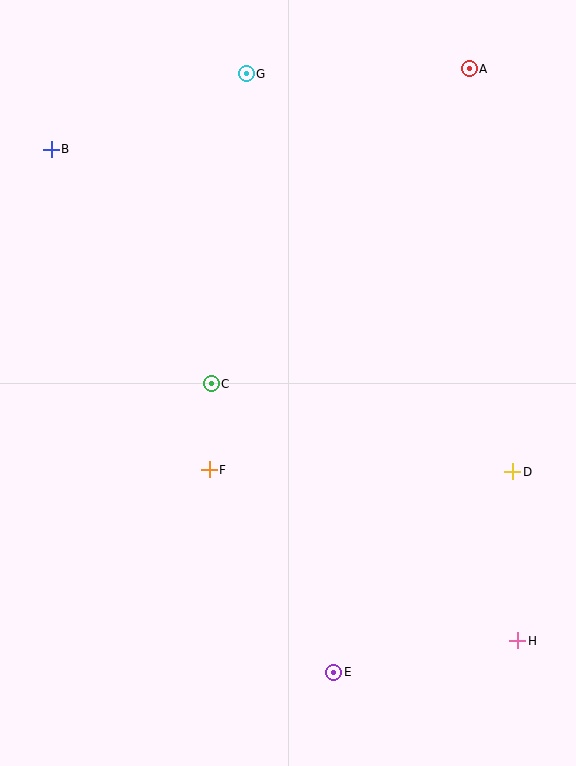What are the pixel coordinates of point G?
Point G is at (246, 74).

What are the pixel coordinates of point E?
Point E is at (334, 672).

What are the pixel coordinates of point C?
Point C is at (211, 384).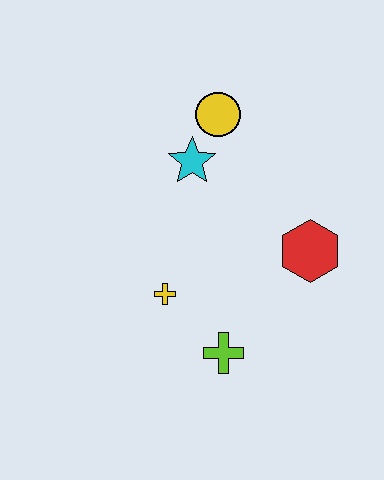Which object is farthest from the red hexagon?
The yellow circle is farthest from the red hexagon.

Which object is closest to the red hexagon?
The lime cross is closest to the red hexagon.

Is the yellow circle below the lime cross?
No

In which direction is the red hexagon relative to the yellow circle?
The red hexagon is below the yellow circle.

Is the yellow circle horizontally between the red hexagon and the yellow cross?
Yes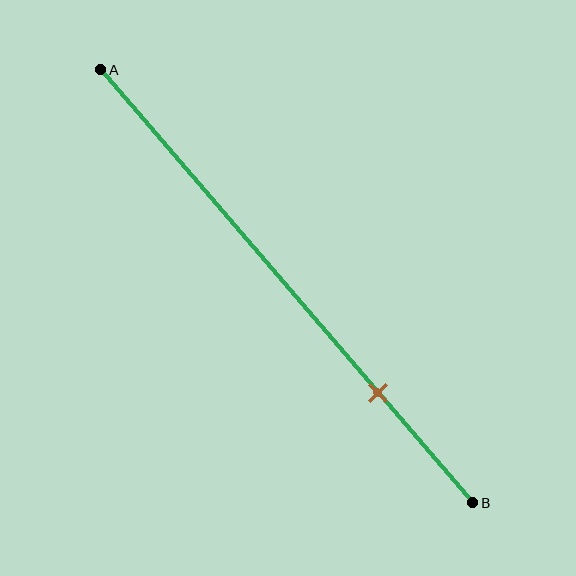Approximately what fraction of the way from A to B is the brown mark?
The brown mark is approximately 75% of the way from A to B.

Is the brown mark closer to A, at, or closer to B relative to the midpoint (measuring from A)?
The brown mark is closer to point B than the midpoint of segment AB.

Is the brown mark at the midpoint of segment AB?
No, the mark is at about 75% from A, not at the 50% midpoint.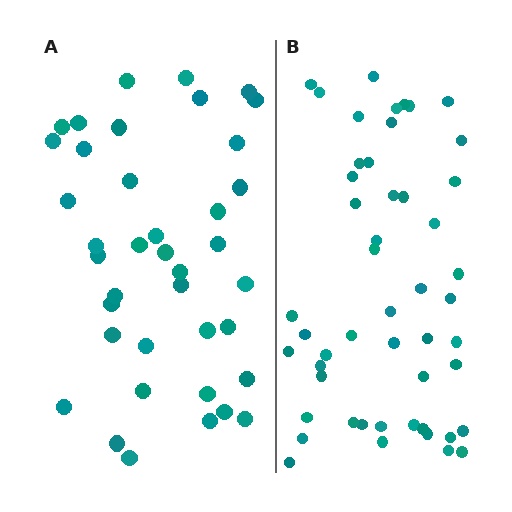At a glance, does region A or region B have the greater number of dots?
Region B (the right region) has more dots.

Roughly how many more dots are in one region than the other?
Region B has roughly 12 or so more dots than region A.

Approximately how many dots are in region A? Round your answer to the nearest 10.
About 40 dots. (The exact count is 39, which rounds to 40.)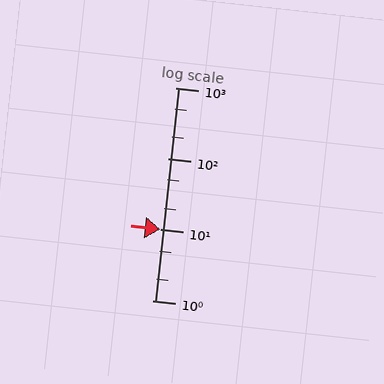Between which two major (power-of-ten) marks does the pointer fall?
The pointer is between 10 and 100.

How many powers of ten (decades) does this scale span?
The scale spans 3 decades, from 1 to 1000.